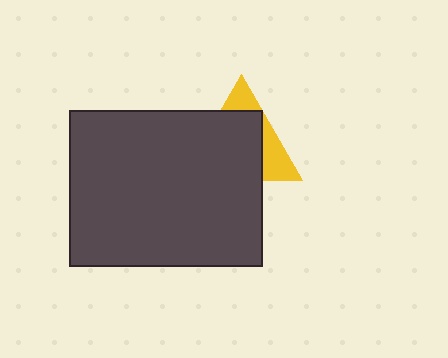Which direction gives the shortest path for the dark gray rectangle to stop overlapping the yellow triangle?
Moving toward the lower-left gives the shortest separation.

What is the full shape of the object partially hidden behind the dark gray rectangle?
The partially hidden object is a yellow triangle.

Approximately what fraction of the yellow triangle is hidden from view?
Roughly 68% of the yellow triangle is hidden behind the dark gray rectangle.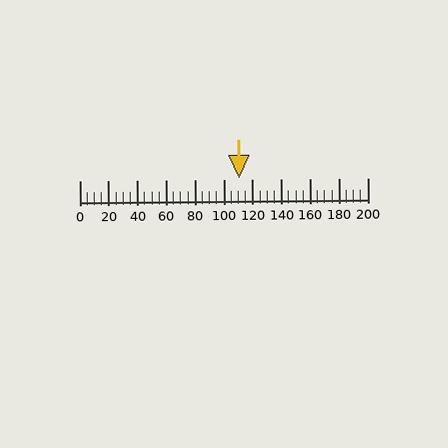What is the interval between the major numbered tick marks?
The major tick marks are spaced 20 units apart.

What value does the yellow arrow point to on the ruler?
The yellow arrow points to approximately 111.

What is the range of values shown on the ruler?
The ruler shows values from 0 to 200.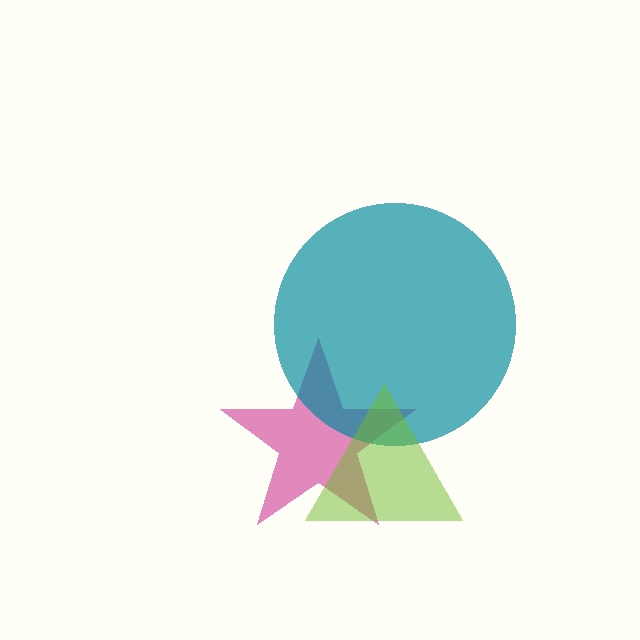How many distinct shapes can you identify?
There are 3 distinct shapes: a magenta star, a teal circle, a lime triangle.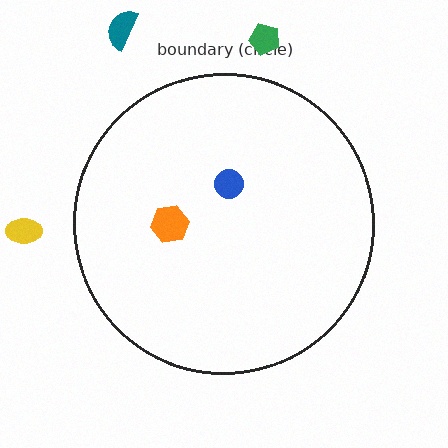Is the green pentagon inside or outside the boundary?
Outside.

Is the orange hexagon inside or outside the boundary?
Inside.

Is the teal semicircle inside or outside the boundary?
Outside.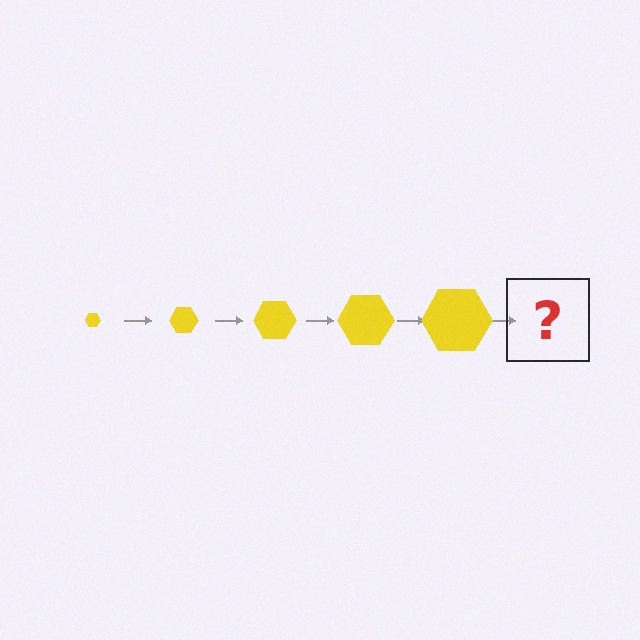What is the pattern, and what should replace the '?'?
The pattern is that the hexagon gets progressively larger each step. The '?' should be a yellow hexagon, larger than the previous one.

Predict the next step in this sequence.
The next step is a yellow hexagon, larger than the previous one.